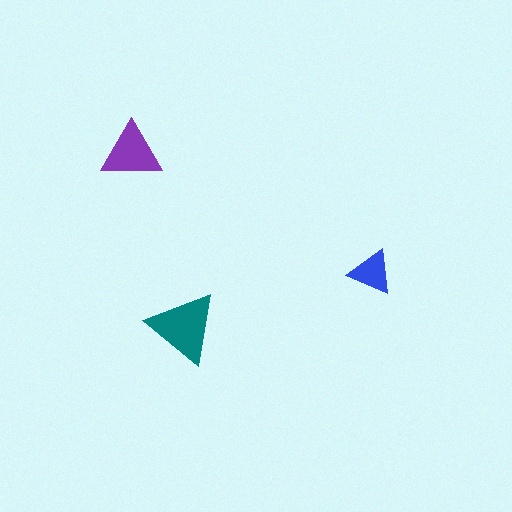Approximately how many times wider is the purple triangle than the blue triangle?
About 1.5 times wider.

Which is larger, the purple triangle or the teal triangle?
The teal one.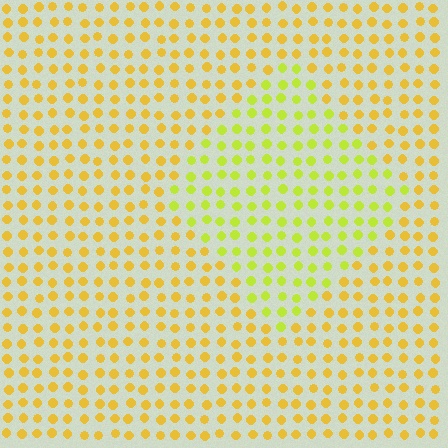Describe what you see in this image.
The image is filled with small yellow elements in a uniform arrangement. A diamond-shaped region is visible where the elements are tinted to a slightly different hue, forming a subtle color boundary.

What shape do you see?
I see a diamond.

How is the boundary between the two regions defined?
The boundary is defined purely by a slight shift in hue (about 30 degrees). Spacing, size, and orientation are identical on both sides.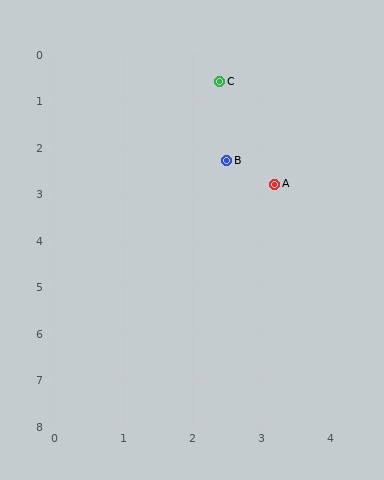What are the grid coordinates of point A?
Point A is at approximately (3.2, 2.8).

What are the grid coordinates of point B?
Point B is at approximately (2.5, 2.3).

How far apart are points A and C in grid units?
Points A and C are about 2.3 grid units apart.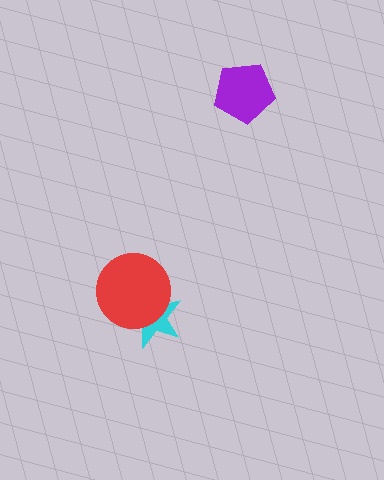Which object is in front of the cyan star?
The red circle is in front of the cyan star.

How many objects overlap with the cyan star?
1 object overlaps with the cyan star.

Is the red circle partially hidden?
No, no other shape covers it.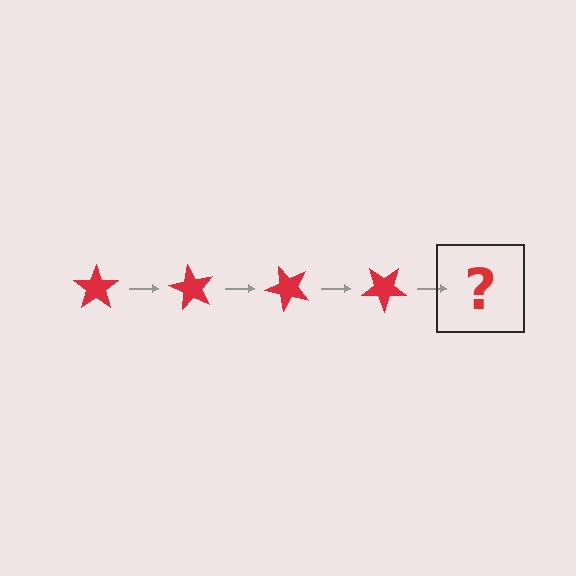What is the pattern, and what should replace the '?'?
The pattern is that the star rotates 60 degrees each step. The '?' should be a red star rotated 240 degrees.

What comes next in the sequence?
The next element should be a red star rotated 240 degrees.